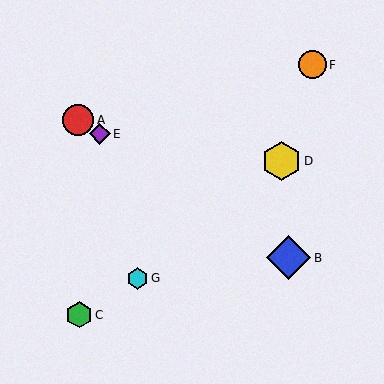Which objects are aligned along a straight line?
Objects A, B, E are aligned along a straight line.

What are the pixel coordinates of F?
Object F is at (313, 65).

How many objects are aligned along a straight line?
3 objects (A, B, E) are aligned along a straight line.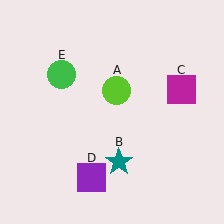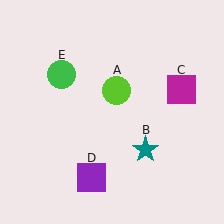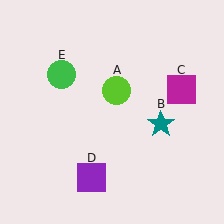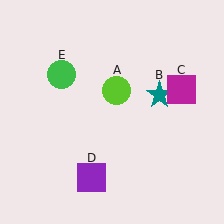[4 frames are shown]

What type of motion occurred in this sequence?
The teal star (object B) rotated counterclockwise around the center of the scene.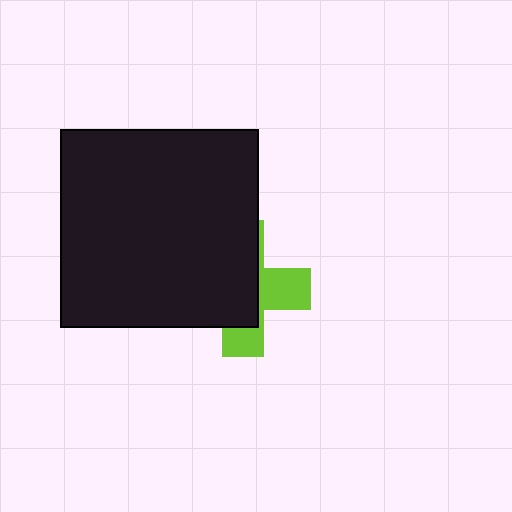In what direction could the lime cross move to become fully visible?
The lime cross could move right. That would shift it out from behind the black square entirely.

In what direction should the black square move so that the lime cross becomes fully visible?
The black square should move left. That is the shortest direction to clear the overlap and leave the lime cross fully visible.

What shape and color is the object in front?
The object in front is a black square.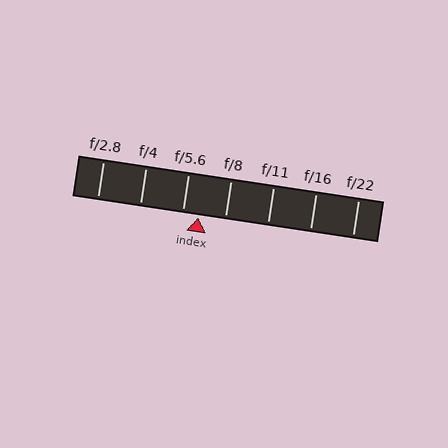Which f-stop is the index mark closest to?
The index mark is closest to f/5.6.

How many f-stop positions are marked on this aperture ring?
There are 7 f-stop positions marked.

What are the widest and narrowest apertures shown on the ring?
The widest aperture shown is f/2.8 and the narrowest is f/22.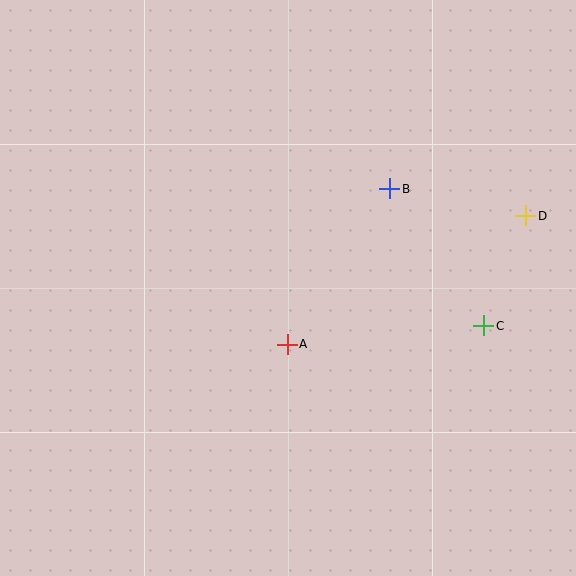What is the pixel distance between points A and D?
The distance between A and D is 271 pixels.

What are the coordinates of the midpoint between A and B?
The midpoint between A and B is at (338, 267).